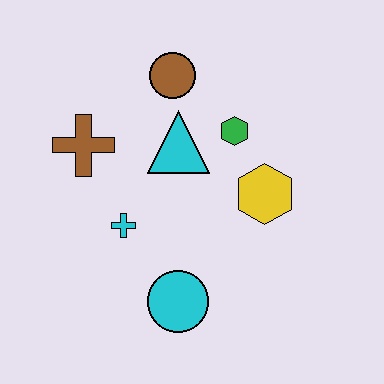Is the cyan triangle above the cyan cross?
Yes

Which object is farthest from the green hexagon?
The cyan circle is farthest from the green hexagon.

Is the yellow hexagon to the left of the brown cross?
No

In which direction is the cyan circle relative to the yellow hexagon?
The cyan circle is below the yellow hexagon.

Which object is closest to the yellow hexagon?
The green hexagon is closest to the yellow hexagon.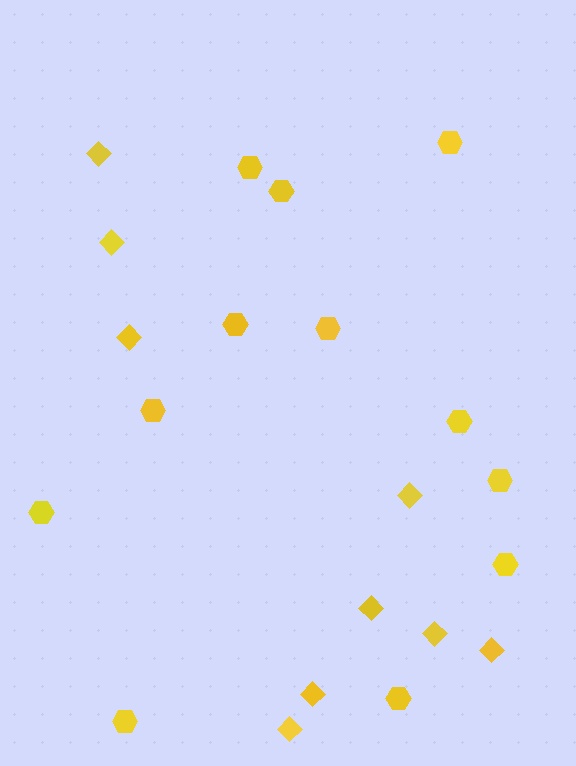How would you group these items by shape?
There are 2 groups: one group of hexagons (12) and one group of diamonds (9).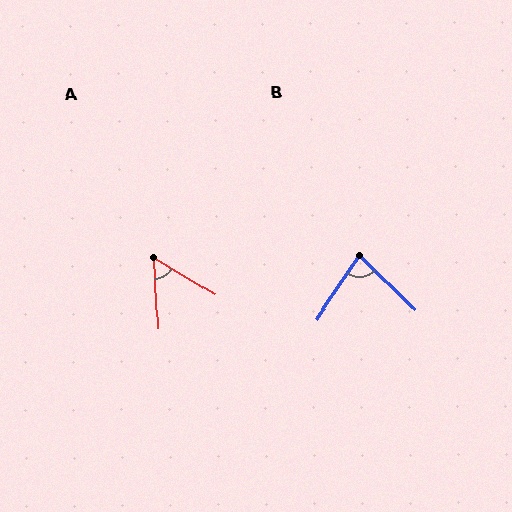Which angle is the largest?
B, at approximately 79 degrees.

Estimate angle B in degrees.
Approximately 79 degrees.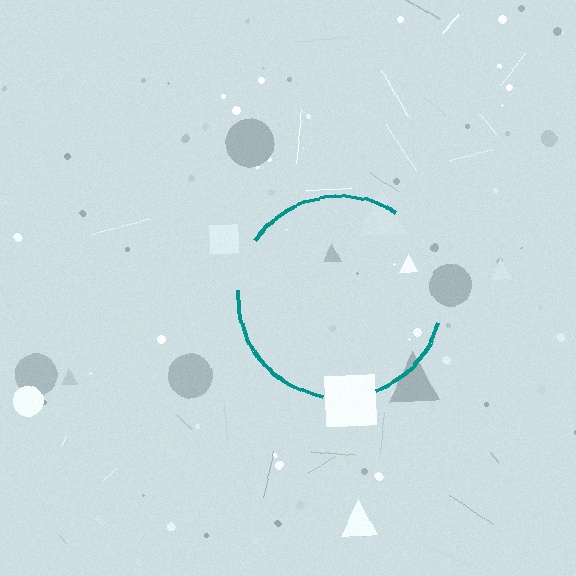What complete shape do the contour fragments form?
The contour fragments form a circle.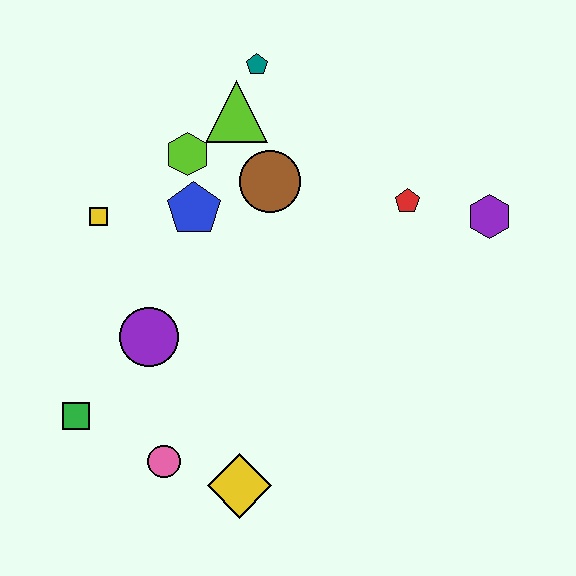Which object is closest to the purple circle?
The green square is closest to the purple circle.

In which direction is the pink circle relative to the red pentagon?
The pink circle is below the red pentagon.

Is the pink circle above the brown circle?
No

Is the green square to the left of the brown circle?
Yes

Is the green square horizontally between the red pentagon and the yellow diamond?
No